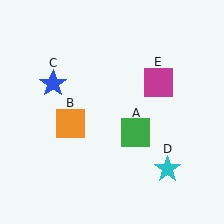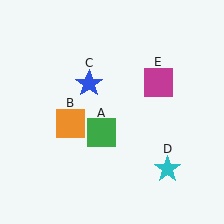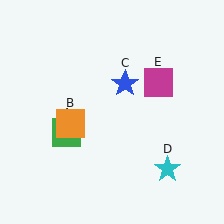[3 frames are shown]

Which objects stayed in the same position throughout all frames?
Orange square (object B) and cyan star (object D) and magenta square (object E) remained stationary.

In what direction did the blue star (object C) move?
The blue star (object C) moved right.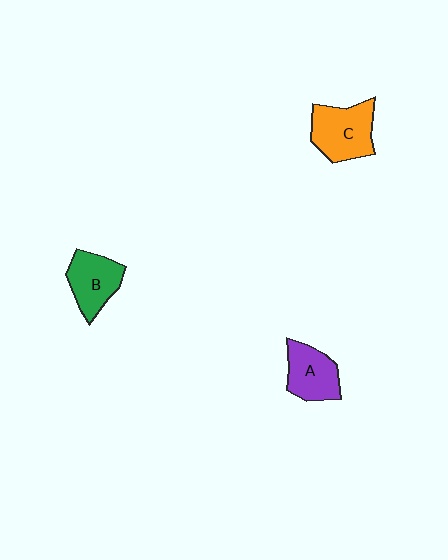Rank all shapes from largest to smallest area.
From largest to smallest: C (orange), B (green), A (purple).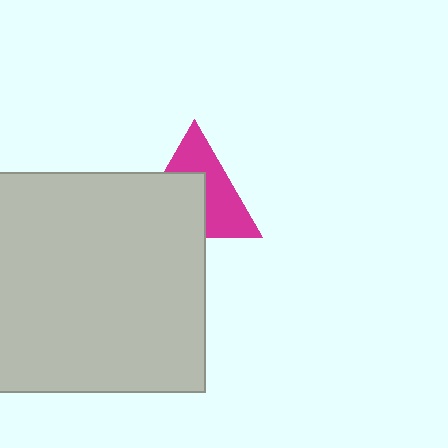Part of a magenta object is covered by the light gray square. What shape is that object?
It is a triangle.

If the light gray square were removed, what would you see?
You would see the complete magenta triangle.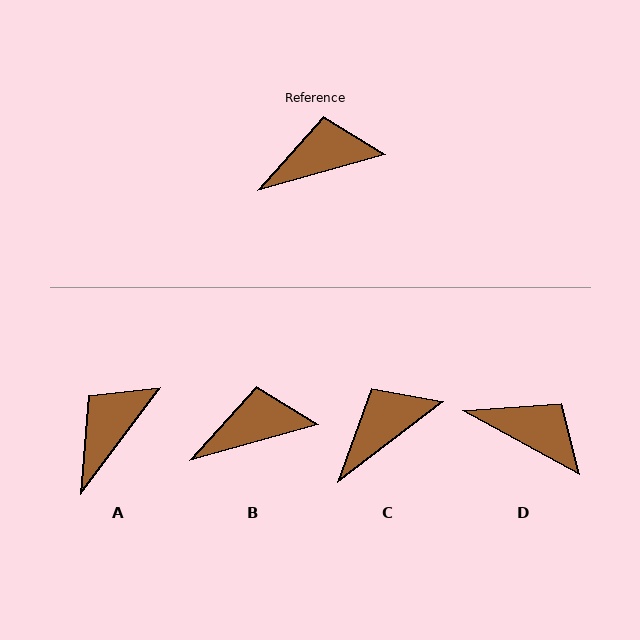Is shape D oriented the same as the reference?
No, it is off by about 44 degrees.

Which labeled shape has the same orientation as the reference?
B.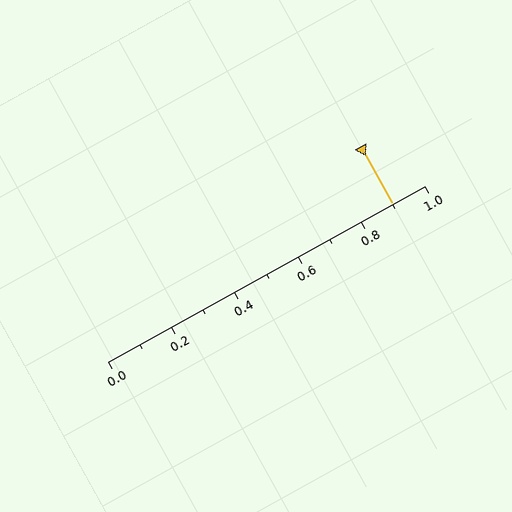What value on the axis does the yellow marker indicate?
The marker indicates approximately 0.9.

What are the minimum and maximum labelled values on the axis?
The axis runs from 0.0 to 1.0.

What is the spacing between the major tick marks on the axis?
The major ticks are spaced 0.2 apart.